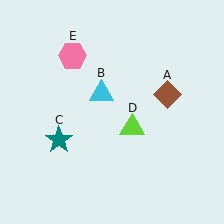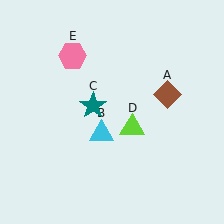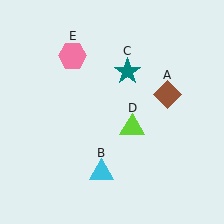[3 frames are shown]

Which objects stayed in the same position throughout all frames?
Brown diamond (object A) and lime triangle (object D) and pink hexagon (object E) remained stationary.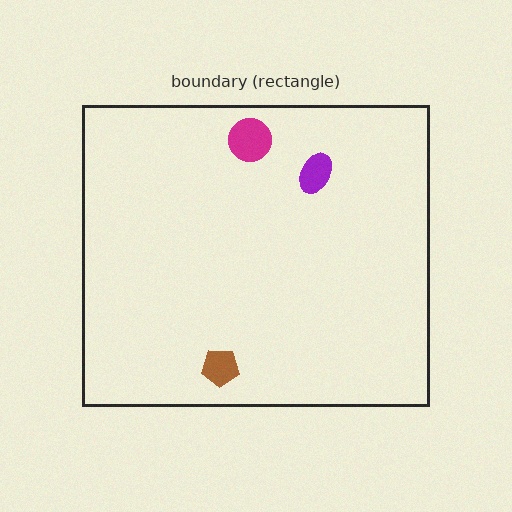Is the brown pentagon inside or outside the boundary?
Inside.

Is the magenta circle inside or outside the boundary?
Inside.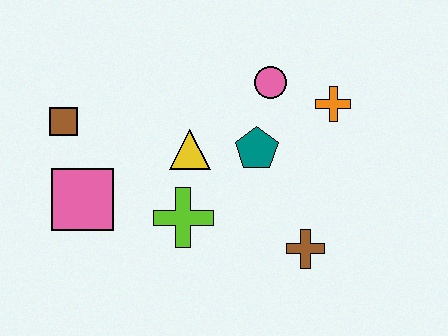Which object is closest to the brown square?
The pink square is closest to the brown square.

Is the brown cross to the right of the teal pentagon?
Yes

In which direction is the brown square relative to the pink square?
The brown square is above the pink square.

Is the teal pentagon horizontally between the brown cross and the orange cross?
No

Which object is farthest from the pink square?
The orange cross is farthest from the pink square.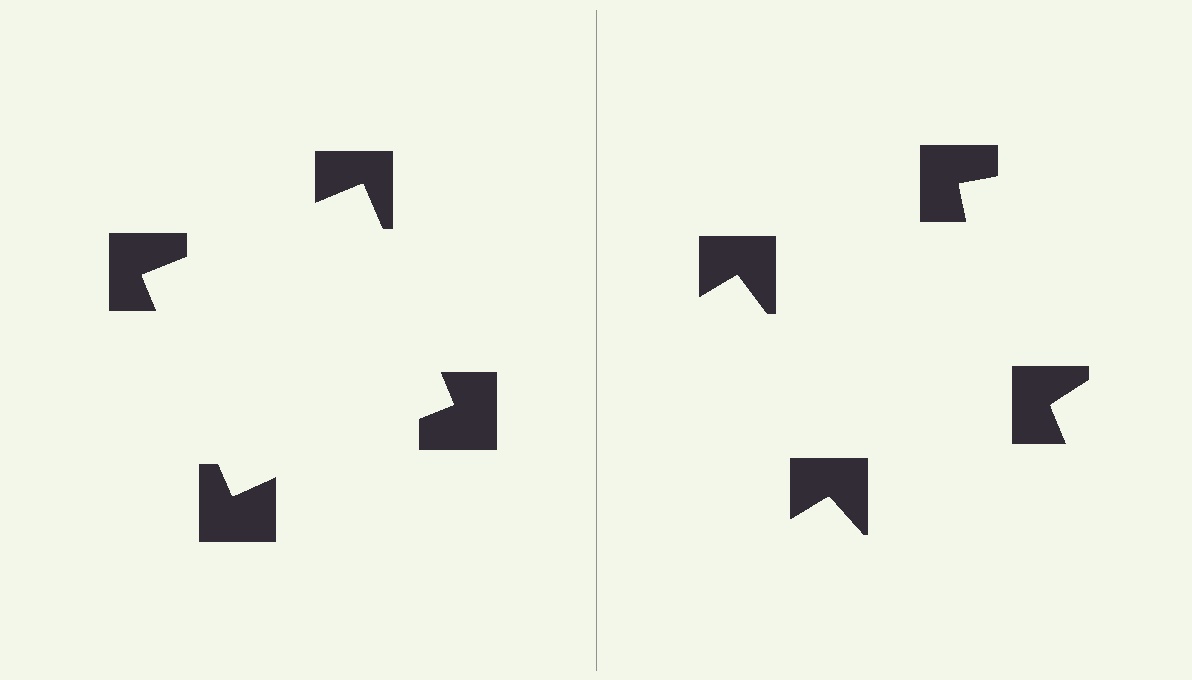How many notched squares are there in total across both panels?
8 — 4 on each side.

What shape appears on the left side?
An illusory square.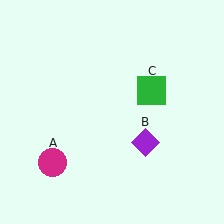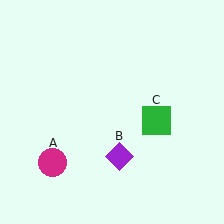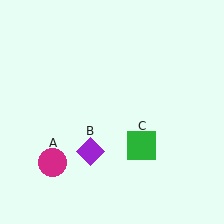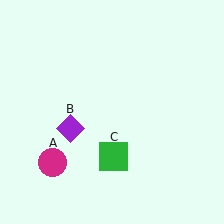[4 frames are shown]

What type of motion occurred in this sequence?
The purple diamond (object B), green square (object C) rotated clockwise around the center of the scene.